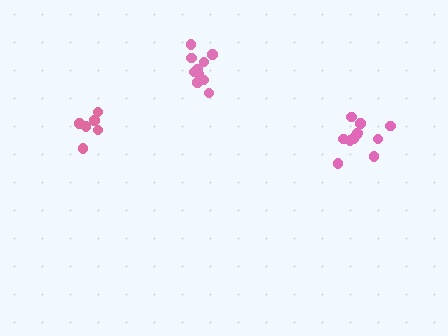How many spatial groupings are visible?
There are 3 spatial groupings.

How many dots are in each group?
Group 1: 10 dots, Group 2: 11 dots, Group 3: 6 dots (27 total).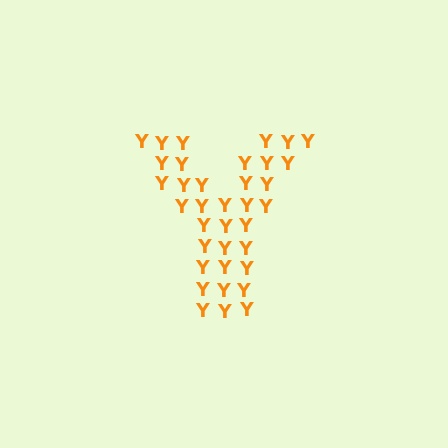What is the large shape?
The large shape is the letter Y.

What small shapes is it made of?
It is made of small letter Y's.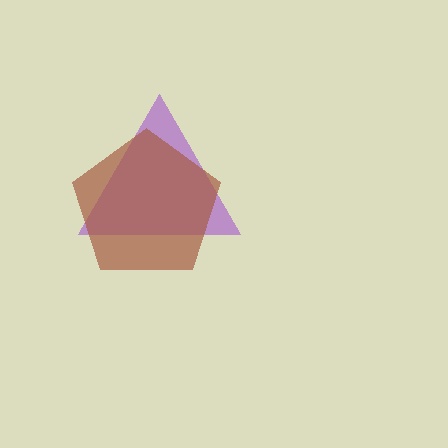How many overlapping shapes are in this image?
There are 2 overlapping shapes in the image.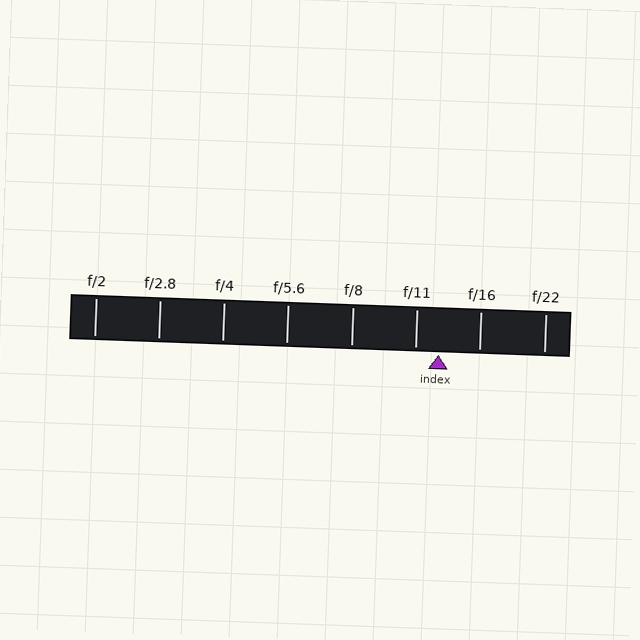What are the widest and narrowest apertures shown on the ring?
The widest aperture shown is f/2 and the narrowest is f/22.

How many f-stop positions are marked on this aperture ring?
There are 8 f-stop positions marked.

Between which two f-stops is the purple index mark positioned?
The index mark is between f/11 and f/16.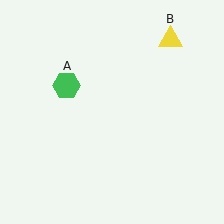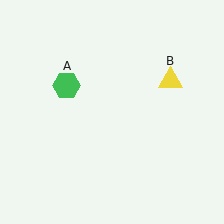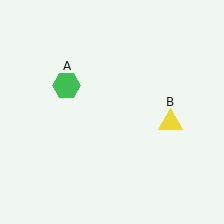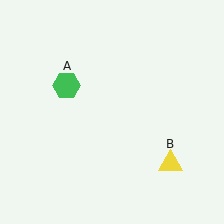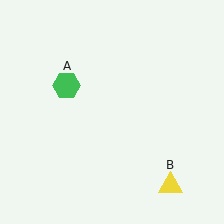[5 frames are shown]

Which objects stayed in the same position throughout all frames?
Green hexagon (object A) remained stationary.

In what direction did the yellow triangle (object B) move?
The yellow triangle (object B) moved down.